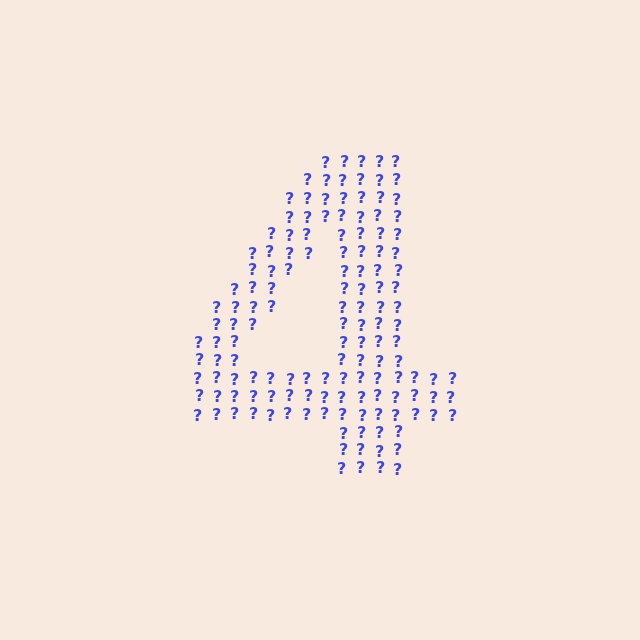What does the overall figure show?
The overall figure shows the digit 4.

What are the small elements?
The small elements are question marks.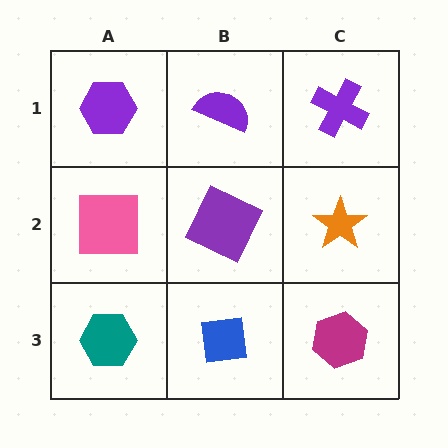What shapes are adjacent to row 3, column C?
An orange star (row 2, column C), a blue square (row 3, column B).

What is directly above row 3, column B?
A purple square.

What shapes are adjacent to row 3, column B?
A purple square (row 2, column B), a teal hexagon (row 3, column A), a magenta hexagon (row 3, column C).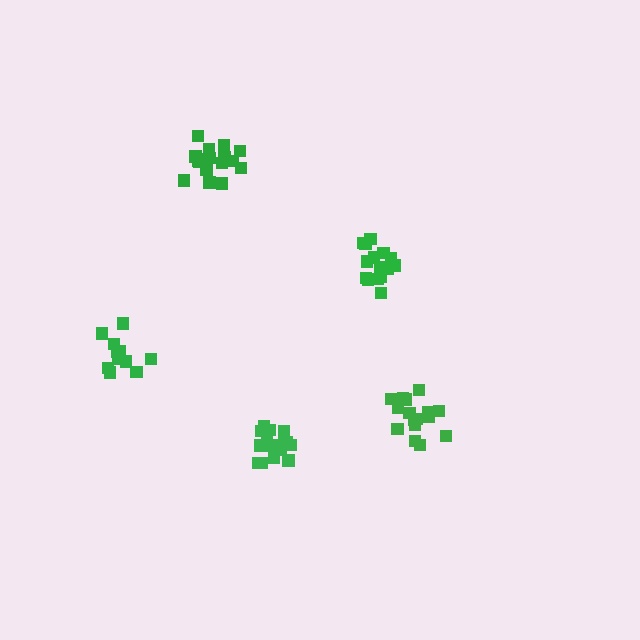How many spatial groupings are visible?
There are 5 spatial groupings.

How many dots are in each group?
Group 1: 16 dots, Group 2: 18 dots, Group 3: 16 dots, Group 4: 12 dots, Group 5: 15 dots (77 total).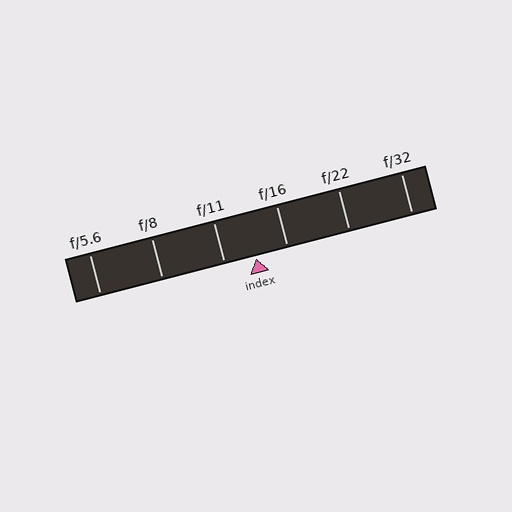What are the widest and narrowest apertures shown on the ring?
The widest aperture shown is f/5.6 and the narrowest is f/32.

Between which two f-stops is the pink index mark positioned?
The index mark is between f/11 and f/16.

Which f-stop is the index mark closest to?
The index mark is closest to f/11.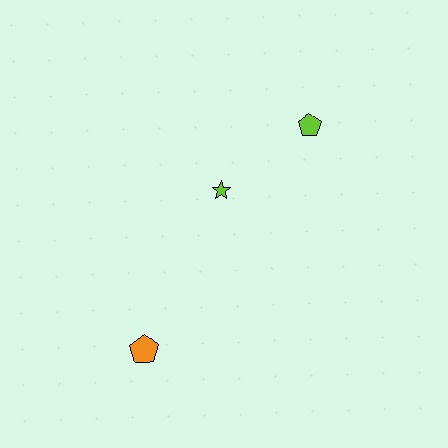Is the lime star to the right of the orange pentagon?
Yes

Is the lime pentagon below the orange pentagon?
No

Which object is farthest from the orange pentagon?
The lime pentagon is farthest from the orange pentagon.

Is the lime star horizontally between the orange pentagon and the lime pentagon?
Yes